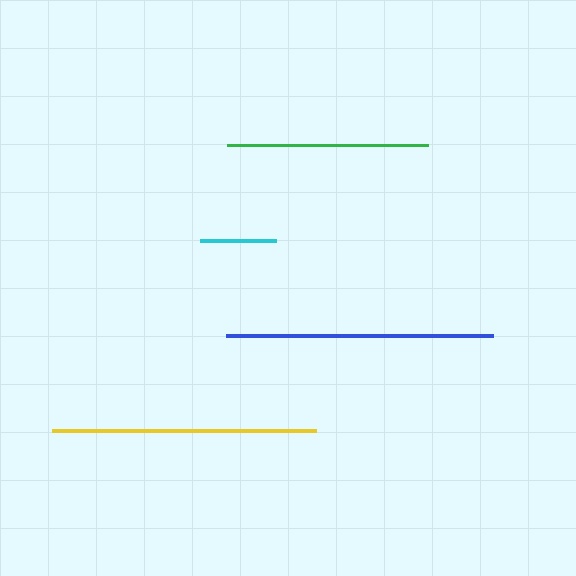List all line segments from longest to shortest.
From longest to shortest: blue, yellow, green, cyan.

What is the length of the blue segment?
The blue segment is approximately 267 pixels long.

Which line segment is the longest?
The blue line is the longest at approximately 267 pixels.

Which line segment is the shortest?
The cyan line is the shortest at approximately 75 pixels.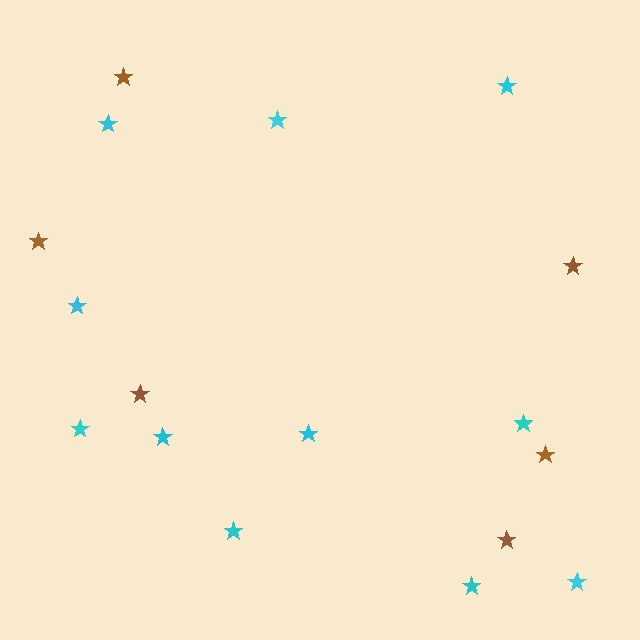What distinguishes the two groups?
There are 2 groups: one group of brown stars (6) and one group of cyan stars (11).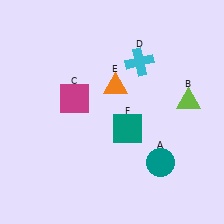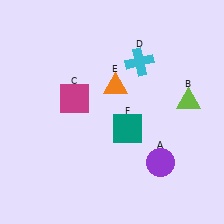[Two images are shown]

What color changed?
The circle (A) changed from teal in Image 1 to purple in Image 2.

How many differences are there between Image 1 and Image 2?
There is 1 difference between the two images.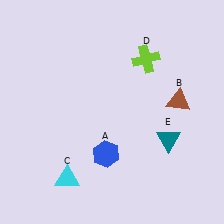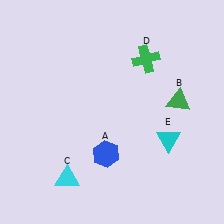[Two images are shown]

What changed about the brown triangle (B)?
In Image 1, B is brown. In Image 2, it changed to green.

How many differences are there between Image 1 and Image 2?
There are 3 differences between the two images.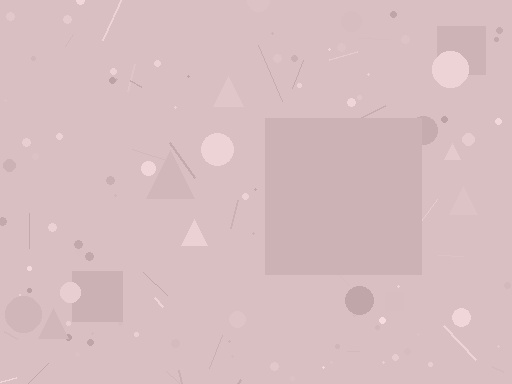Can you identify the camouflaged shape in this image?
The camouflaged shape is a square.